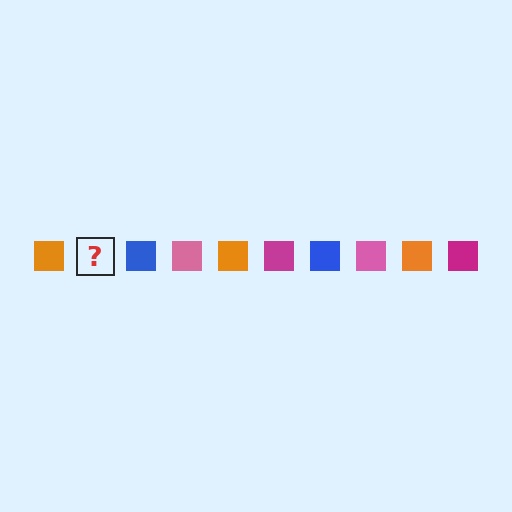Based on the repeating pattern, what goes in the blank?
The blank should be a magenta square.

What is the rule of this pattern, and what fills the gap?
The rule is that the pattern cycles through orange, magenta, blue, pink squares. The gap should be filled with a magenta square.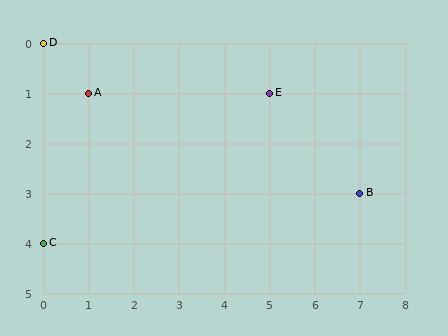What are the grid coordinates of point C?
Point C is at grid coordinates (0, 4).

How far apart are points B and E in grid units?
Points B and E are 2 columns and 2 rows apart (about 2.8 grid units diagonally).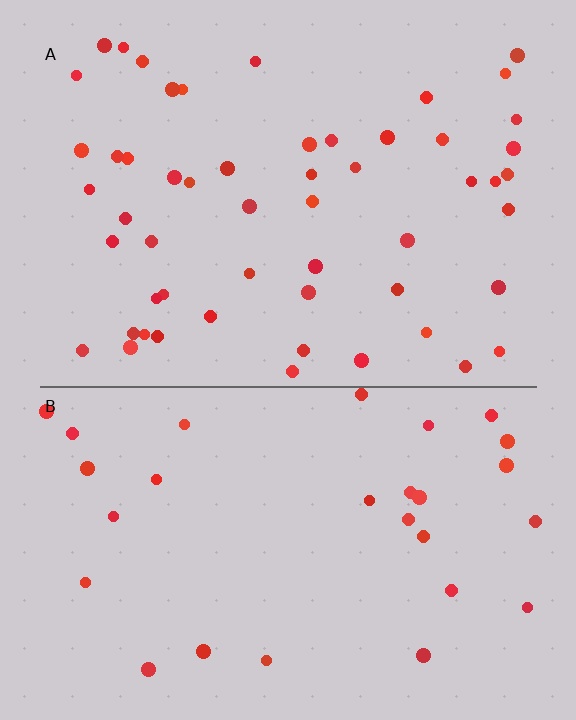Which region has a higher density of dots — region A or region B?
A (the top).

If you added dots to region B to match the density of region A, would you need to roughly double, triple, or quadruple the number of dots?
Approximately double.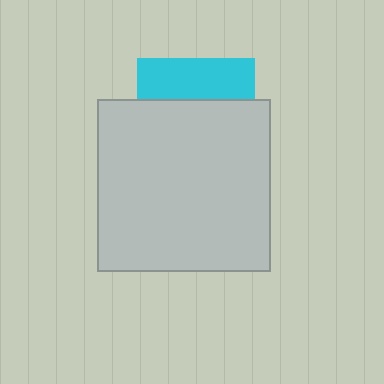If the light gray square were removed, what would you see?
You would see the complete cyan square.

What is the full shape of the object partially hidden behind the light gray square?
The partially hidden object is a cyan square.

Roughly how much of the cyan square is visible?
A small part of it is visible (roughly 36%).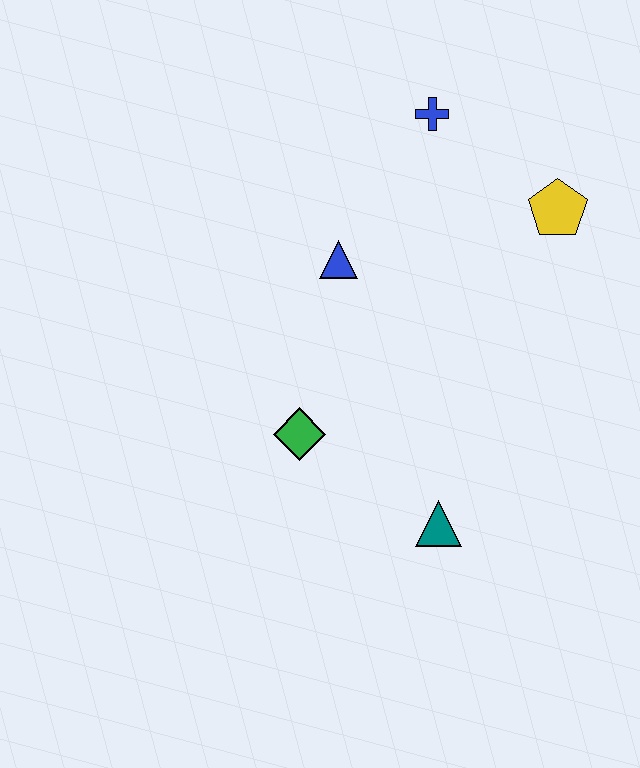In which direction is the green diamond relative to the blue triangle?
The green diamond is below the blue triangle.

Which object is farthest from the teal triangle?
The blue cross is farthest from the teal triangle.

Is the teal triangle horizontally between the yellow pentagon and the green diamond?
Yes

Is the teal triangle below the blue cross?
Yes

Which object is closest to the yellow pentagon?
The blue cross is closest to the yellow pentagon.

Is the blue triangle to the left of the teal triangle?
Yes